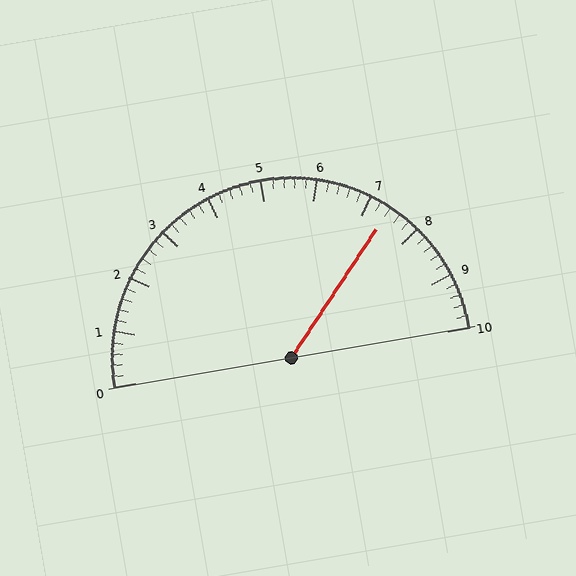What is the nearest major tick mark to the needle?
The nearest major tick mark is 7.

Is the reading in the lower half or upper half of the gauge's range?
The reading is in the upper half of the range (0 to 10).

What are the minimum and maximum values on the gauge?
The gauge ranges from 0 to 10.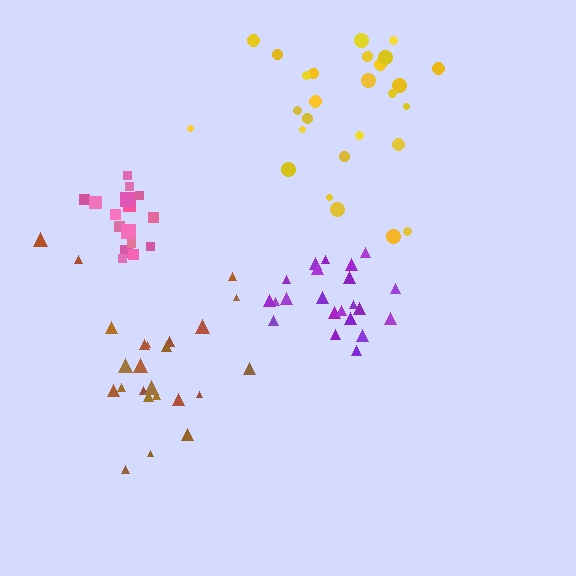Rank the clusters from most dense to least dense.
purple, pink, brown, yellow.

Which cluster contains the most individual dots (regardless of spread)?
Yellow (27).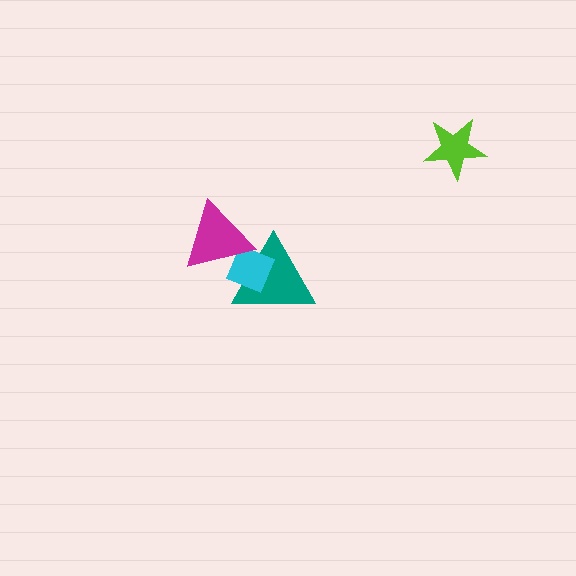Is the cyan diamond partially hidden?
Yes, it is partially covered by another shape.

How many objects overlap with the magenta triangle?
2 objects overlap with the magenta triangle.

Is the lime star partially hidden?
No, no other shape covers it.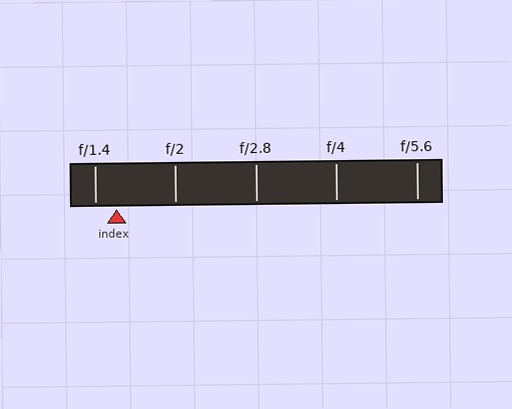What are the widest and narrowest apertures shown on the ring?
The widest aperture shown is f/1.4 and the narrowest is f/5.6.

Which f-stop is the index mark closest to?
The index mark is closest to f/1.4.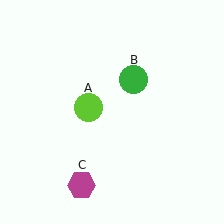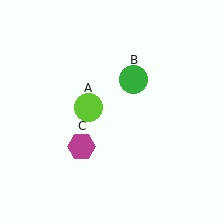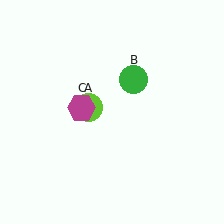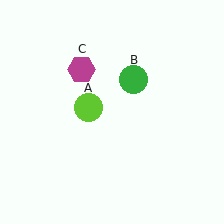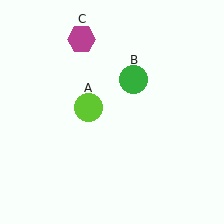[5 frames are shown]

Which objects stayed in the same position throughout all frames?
Lime circle (object A) and green circle (object B) remained stationary.